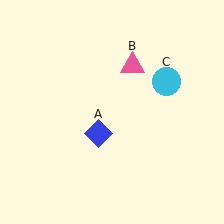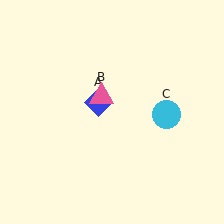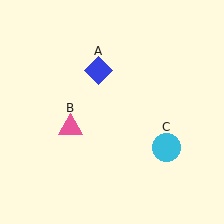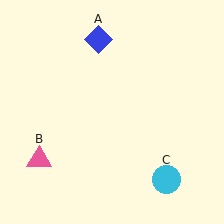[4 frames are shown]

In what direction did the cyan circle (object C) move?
The cyan circle (object C) moved down.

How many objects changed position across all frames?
3 objects changed position: blue diamond (object A), pink triangle (object B), cyan circle (object C).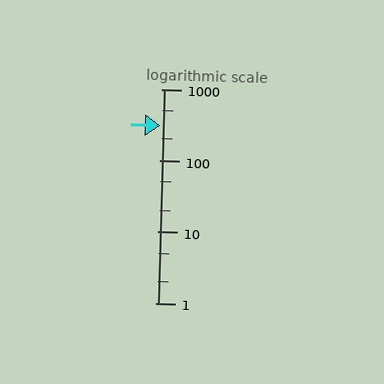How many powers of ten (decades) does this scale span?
The scale spans 3 decades, from 1 to 1000.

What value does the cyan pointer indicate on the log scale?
The pointer indicates approximately 310.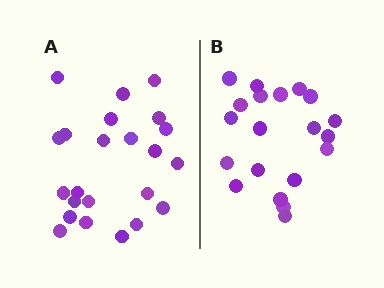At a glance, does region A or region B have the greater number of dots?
Region A (the left region) has more dots.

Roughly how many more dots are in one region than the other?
Region A has just a few more — roughly 2 or 3 more dots than region B.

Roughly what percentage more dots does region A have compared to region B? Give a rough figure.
About 15% more.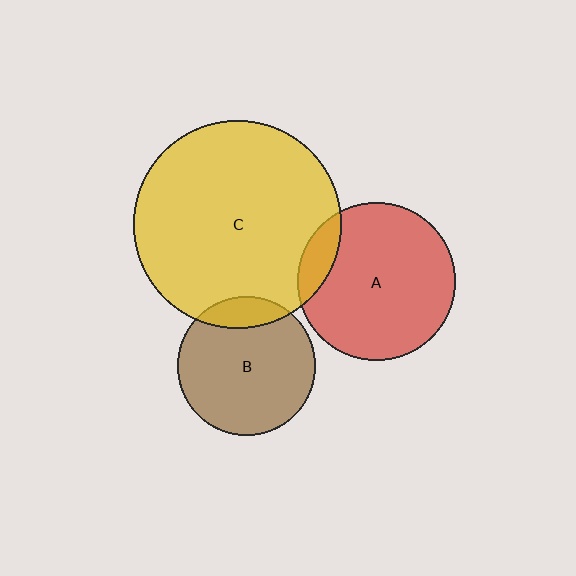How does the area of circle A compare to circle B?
Approximately 1.3 times.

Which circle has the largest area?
Circle C (yellow).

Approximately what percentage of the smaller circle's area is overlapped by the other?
Approximately 10%.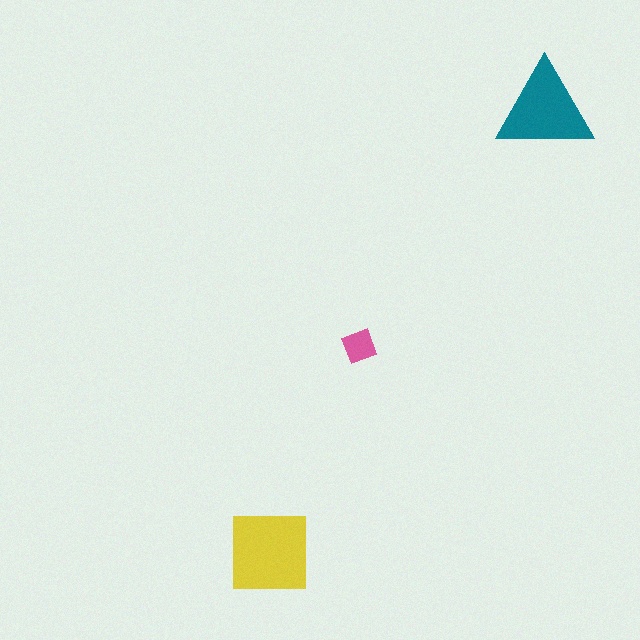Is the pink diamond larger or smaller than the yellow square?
Smaller.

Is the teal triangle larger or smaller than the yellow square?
Smaller.